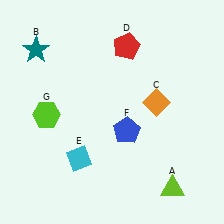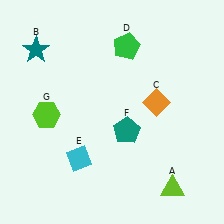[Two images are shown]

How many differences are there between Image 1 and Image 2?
There are 2 differences between the two images.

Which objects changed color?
D changed from red to green. F changed from blue to teal.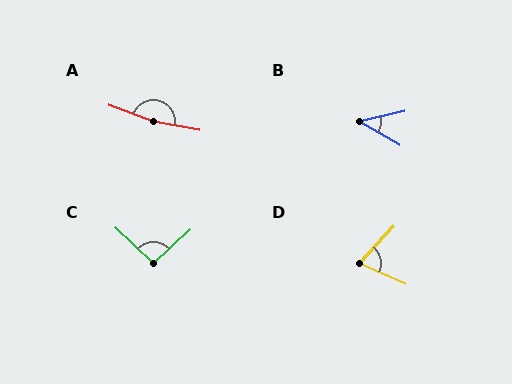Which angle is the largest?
A, at approximately 170 degrees.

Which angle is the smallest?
B, at approximately 43 degrees.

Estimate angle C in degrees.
Approximately 94 degrees.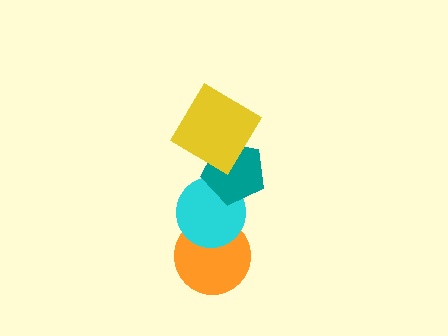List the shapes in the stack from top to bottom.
From top to bottom: the yellow diamond, the teal pentagon, the cyan circle, the orange circle.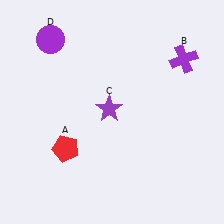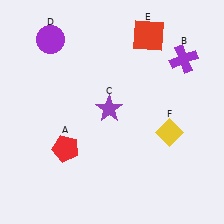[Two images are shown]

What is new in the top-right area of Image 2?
A red square (E) was added in the top-right area of Image 2.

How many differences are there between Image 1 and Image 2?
There are 2 differences between the two images.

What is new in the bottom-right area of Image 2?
A yellow diamond (F) was added in the bottom-right area of Image 2.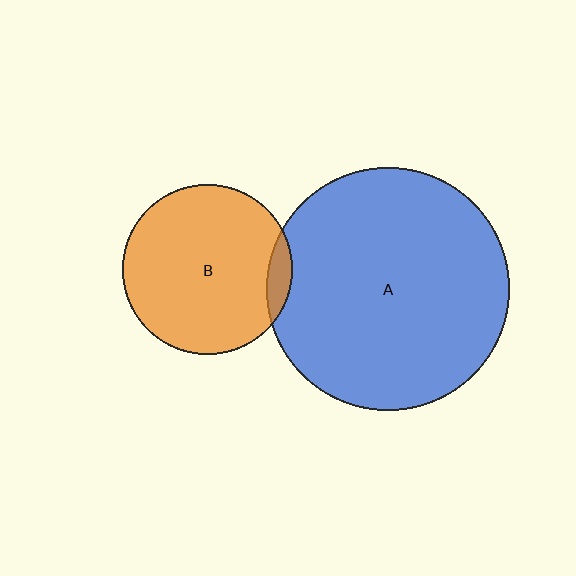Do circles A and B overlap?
Yes.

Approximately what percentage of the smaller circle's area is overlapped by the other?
Approximately 5%.